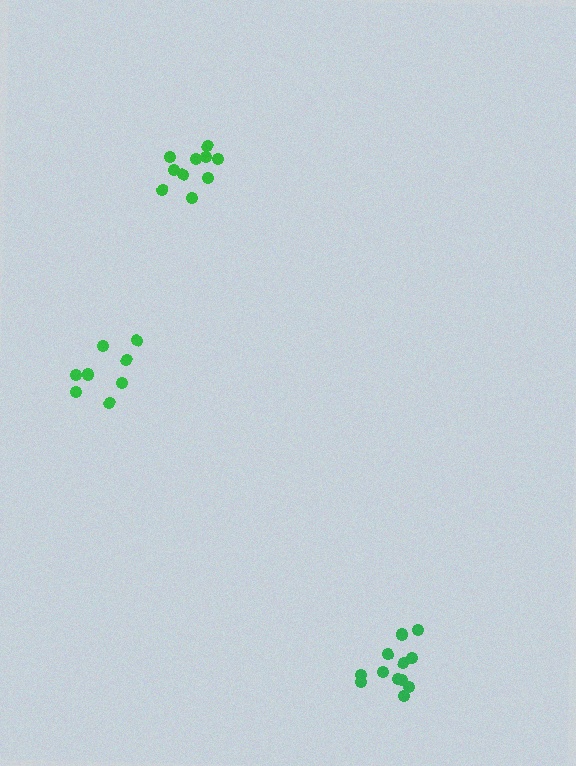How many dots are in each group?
Group 1: 10 dots, Group 2: 12 dots, Group 3: 8 dots (30 total).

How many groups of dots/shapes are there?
There are 3 groups.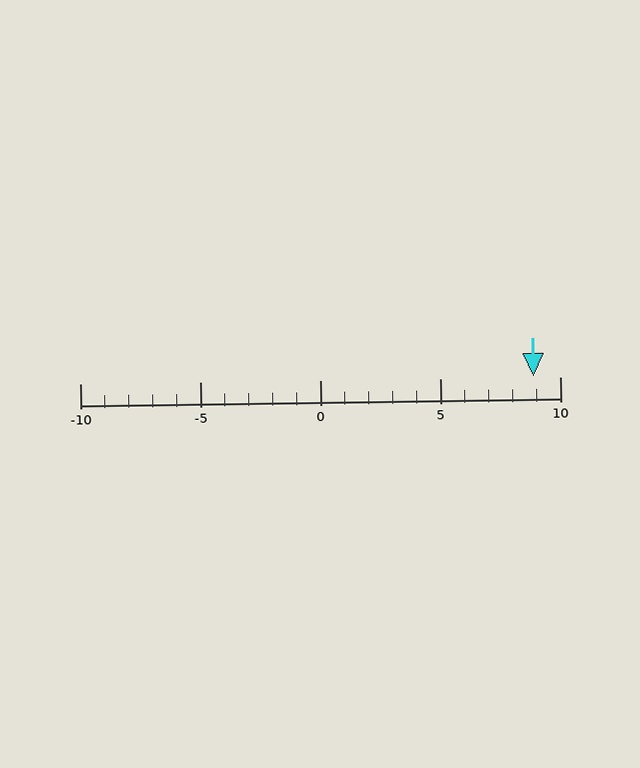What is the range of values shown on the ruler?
The ruler shows values from -10 to 10.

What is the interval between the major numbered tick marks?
The major tick marks are spaced 5 units apart.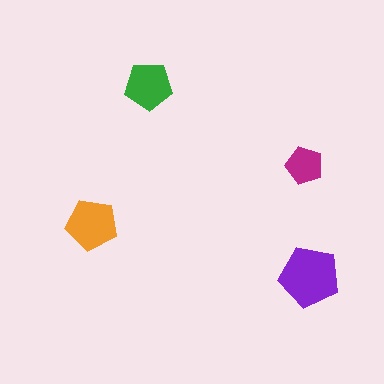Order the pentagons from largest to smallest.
the purple one, the orange one, the green one, the magenta one.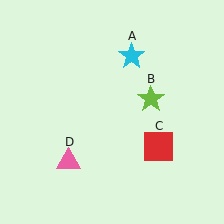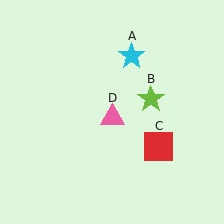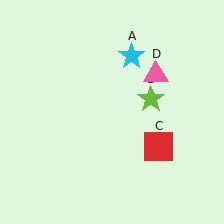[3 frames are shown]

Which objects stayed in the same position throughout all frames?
Cyan star (object A) and lime star (object B) and red square (object C) remained stationary.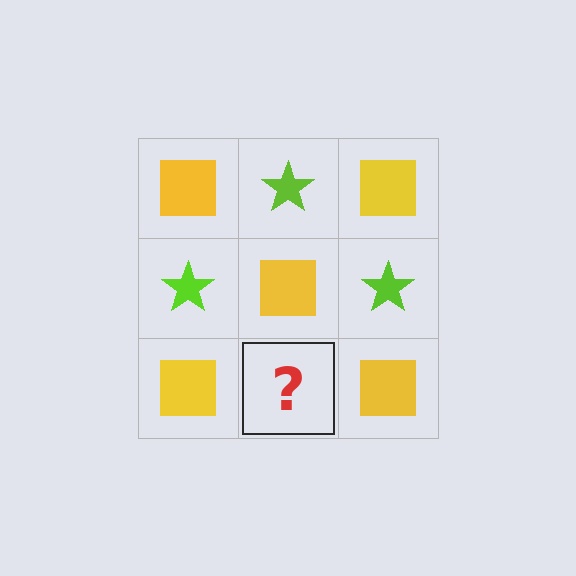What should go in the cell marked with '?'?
The missing cell should contain a lime star.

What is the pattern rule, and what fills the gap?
The rule is that it alternates yellow square and lime star in a checkerboard pattern. The gap should be filled with a lime star.